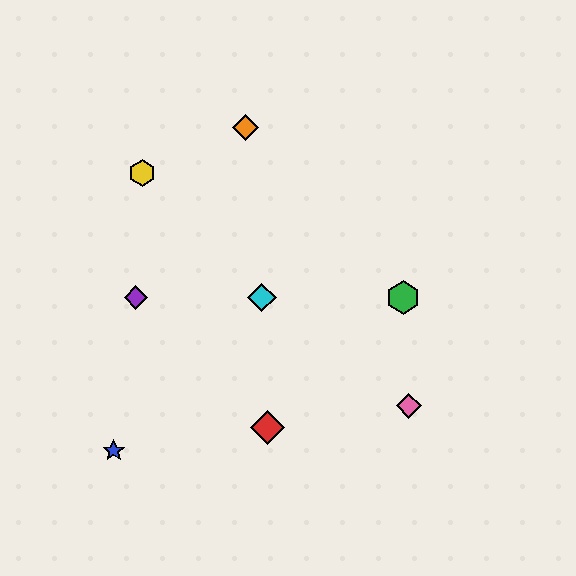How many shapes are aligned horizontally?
3 shapes (the green hexagon, the purple diamond, the cyan diamond) are aligned horizontally.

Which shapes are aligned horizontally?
The green hexagon, the purple diamond, the cyan diamond are aligned horizontally.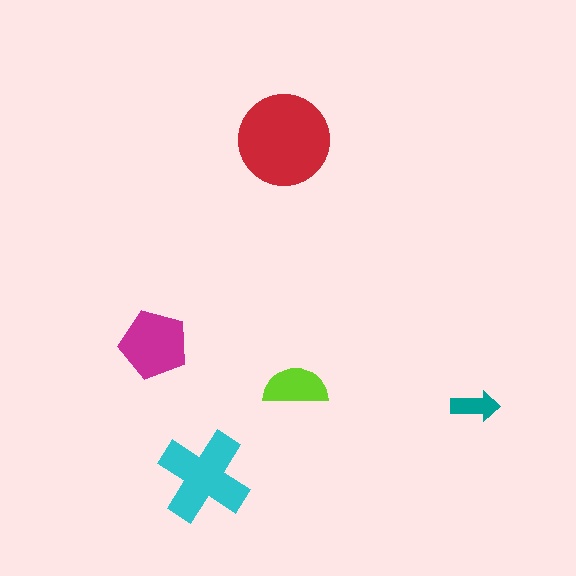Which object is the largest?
The red circle.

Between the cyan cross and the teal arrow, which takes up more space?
The cyan cross.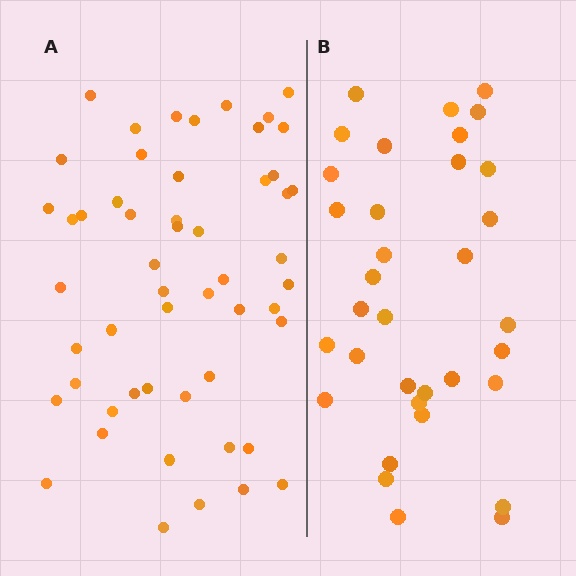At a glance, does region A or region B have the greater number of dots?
Region A (the left region) has more dots.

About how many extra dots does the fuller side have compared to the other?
Region A has approximately 20 more dots than region B.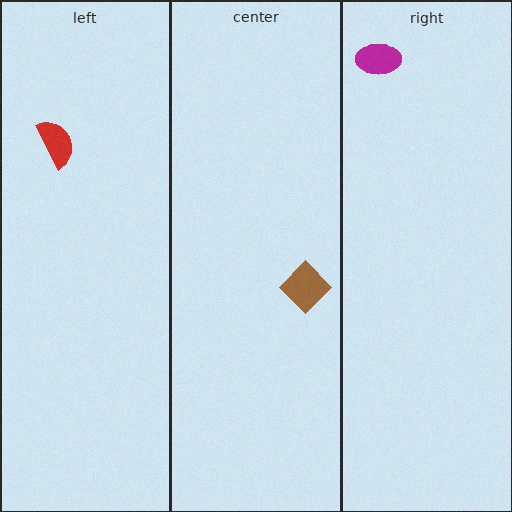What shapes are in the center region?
The brown diamond.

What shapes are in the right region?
The magenta ellipse.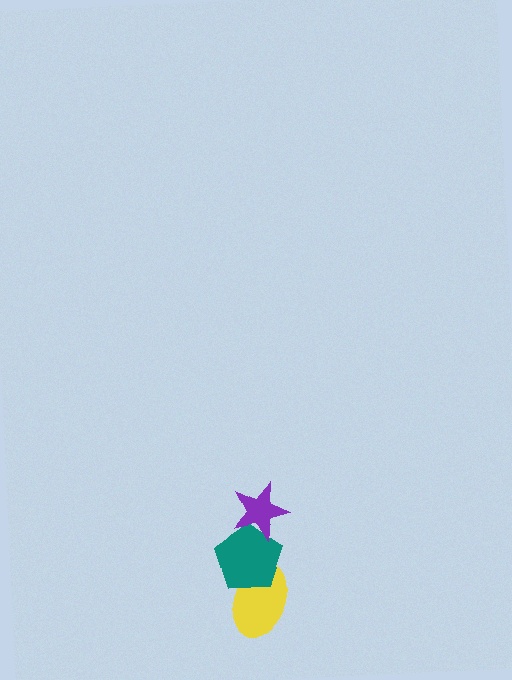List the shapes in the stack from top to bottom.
From top to bottom: the purple star, the teal pentagon, the yellow ellipse.